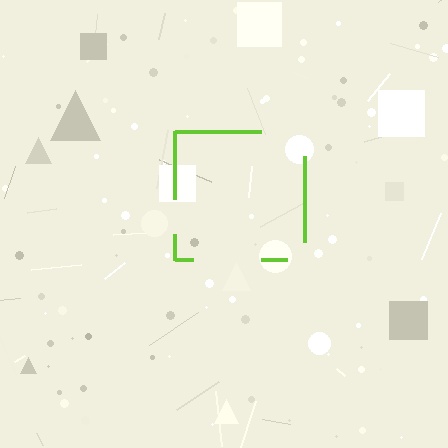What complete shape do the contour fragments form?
The contour fragments form a square.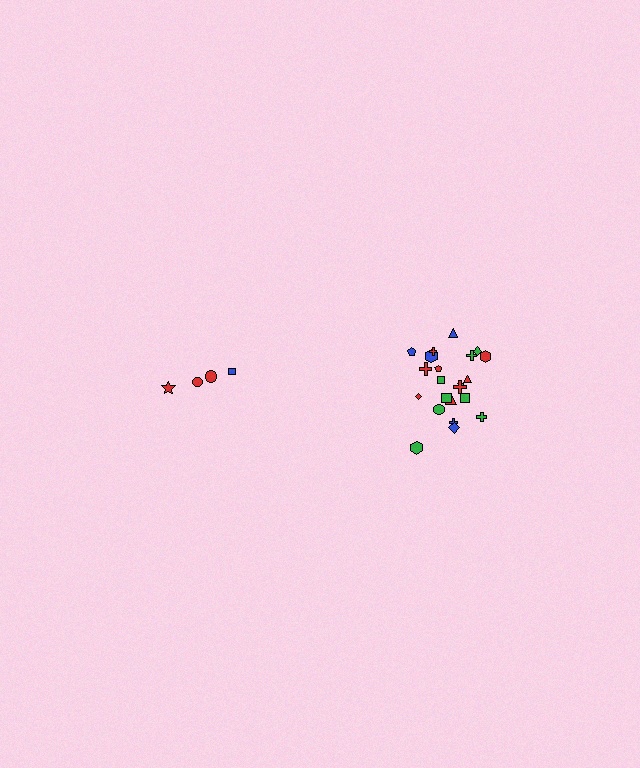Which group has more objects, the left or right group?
The right group.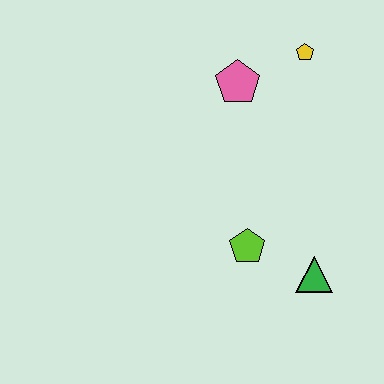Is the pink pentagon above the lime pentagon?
Yes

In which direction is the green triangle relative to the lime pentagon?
The green triangle is to the right of the lime pentagon.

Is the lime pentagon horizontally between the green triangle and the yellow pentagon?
No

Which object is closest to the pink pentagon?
The yellow pentagon is closest to the pink pentagon.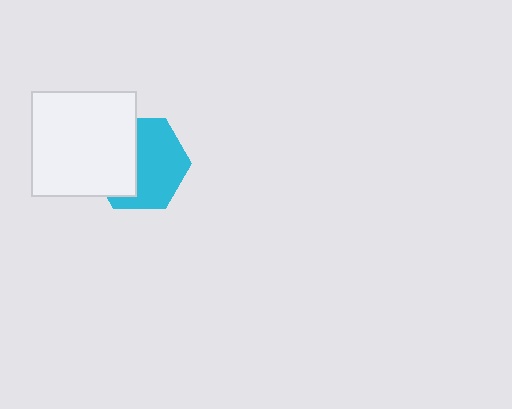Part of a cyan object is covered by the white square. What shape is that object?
It is a hexagon.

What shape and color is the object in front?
The object in front is a white square.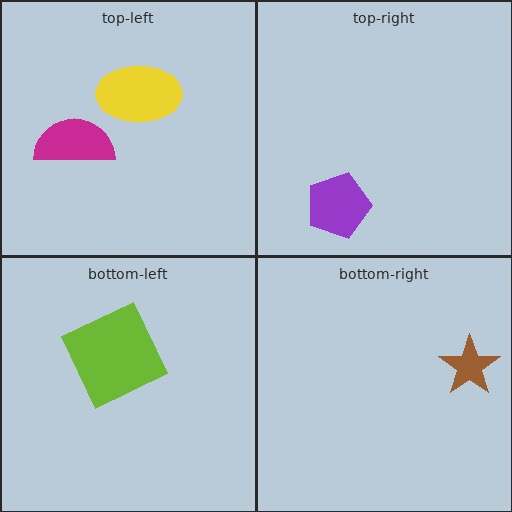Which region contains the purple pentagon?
The top-right region.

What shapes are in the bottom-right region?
The brown star.